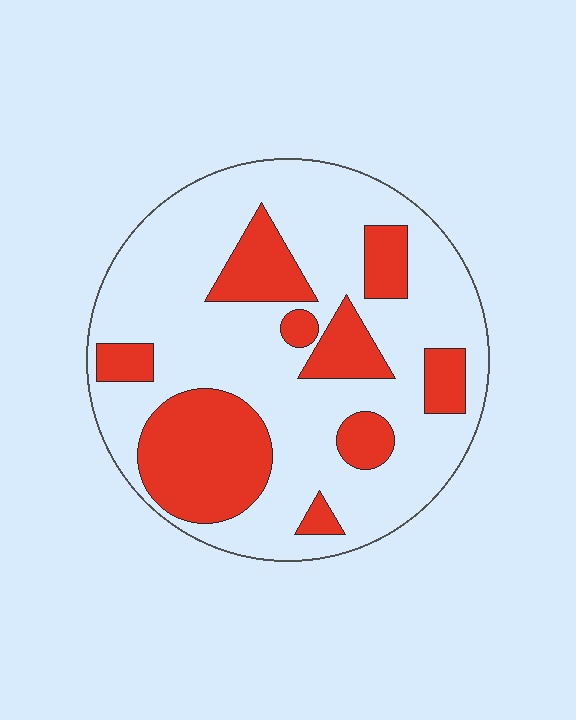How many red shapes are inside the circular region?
9.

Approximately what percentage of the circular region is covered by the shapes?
Approximately 30%.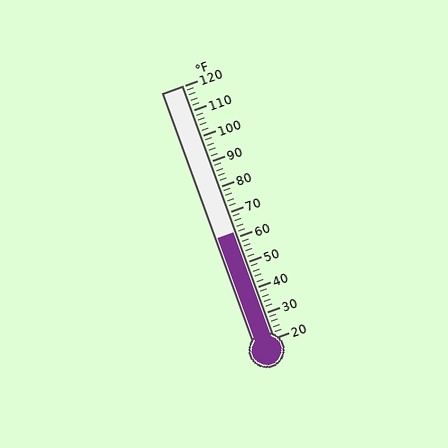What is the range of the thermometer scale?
The thermometer scale ranges from 20°F to 120°F.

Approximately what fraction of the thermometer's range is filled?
The thermometer is filled to approximately 40% of its range.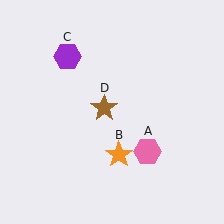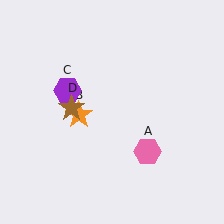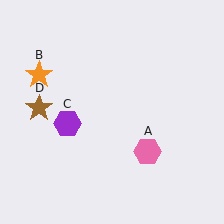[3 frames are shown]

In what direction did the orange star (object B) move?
The orange star (object B) moved up and to the left.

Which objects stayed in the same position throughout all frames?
Pink hexagon (object A) remained stationary.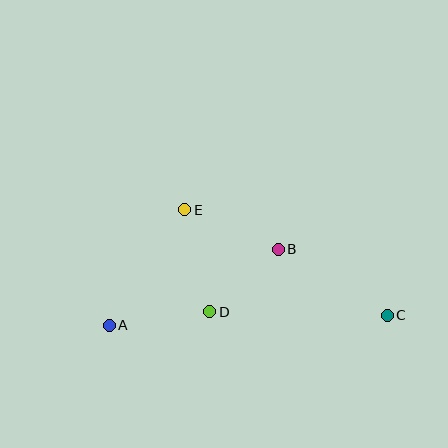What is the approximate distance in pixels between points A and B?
The distance between A and B is approximately 185 pixels.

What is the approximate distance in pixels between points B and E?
The distance between B and E is approximately 102 pixels.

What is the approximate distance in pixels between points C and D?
The distance between C and D is approximately 178 pixels.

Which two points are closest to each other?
Points B and D are closest to each other.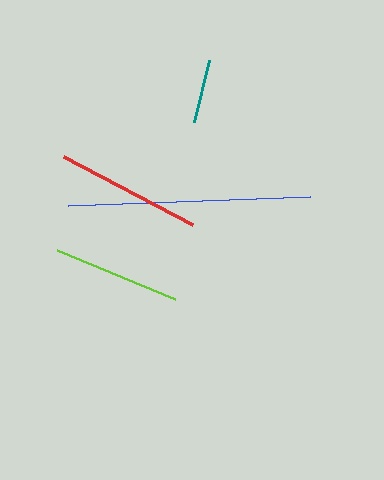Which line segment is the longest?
The blue line is the longest at approximately 241 pixels.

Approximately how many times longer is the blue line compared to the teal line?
The blue line is approximately 3.8 times the length of the teal line.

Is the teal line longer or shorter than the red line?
The red line is longer than the teal line.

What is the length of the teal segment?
The teal segment is approximately 64 pixels long.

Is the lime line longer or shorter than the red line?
The red line is longer than the lime line.